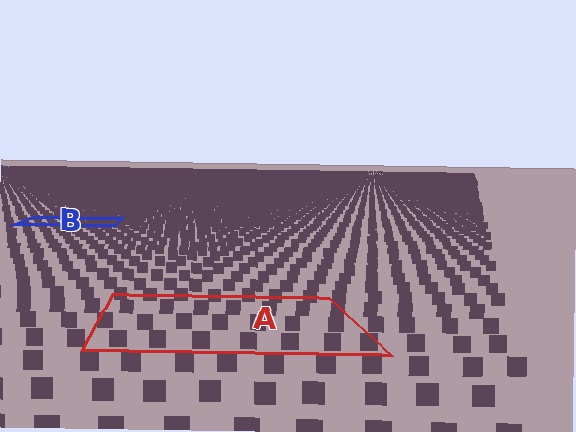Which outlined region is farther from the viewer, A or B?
Region B is farther from the viewer — the texture elements inside it appear smaller and more densely packed.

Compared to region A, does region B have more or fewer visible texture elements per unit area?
Region B has more texture elements per unit area — they are packed more densely because it is farther away.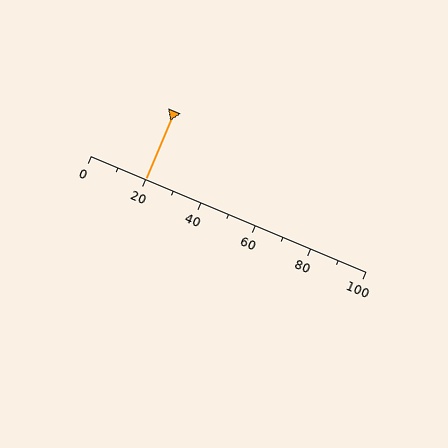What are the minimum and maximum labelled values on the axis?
The axis runs from 0 to 100.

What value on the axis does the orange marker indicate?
The marker indicates approximately 20.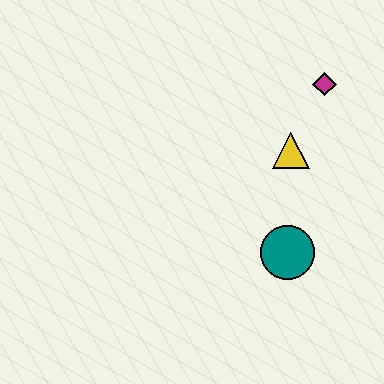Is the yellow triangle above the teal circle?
Yes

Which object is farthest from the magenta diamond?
The teal circle is farthest from the magenta diamond.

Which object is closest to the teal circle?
The yellow triangle is closest to the teal circle.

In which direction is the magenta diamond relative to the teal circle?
The magenta diamond is above the teal circle.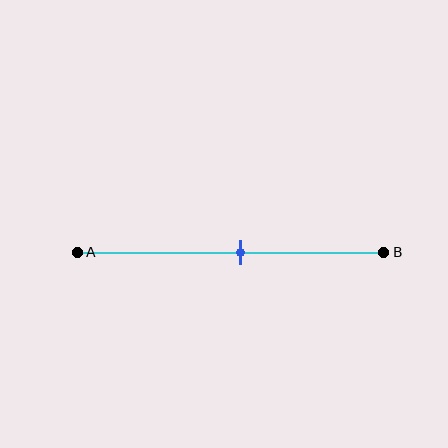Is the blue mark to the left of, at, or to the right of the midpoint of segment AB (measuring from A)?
The blue mark is to the right of the midpoint of segment AB.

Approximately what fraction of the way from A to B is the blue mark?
The blue mark is approximately 55% of the way from A to B.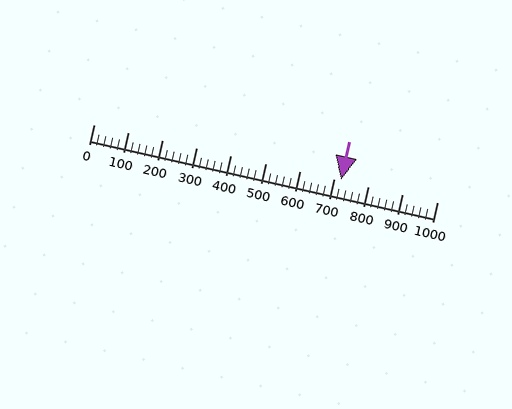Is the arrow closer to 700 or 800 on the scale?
The arrow is closer to 700.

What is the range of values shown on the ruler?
The ruler shows values from 0 to 1000.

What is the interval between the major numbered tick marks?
The major tick marks are spaced 100 units apart.